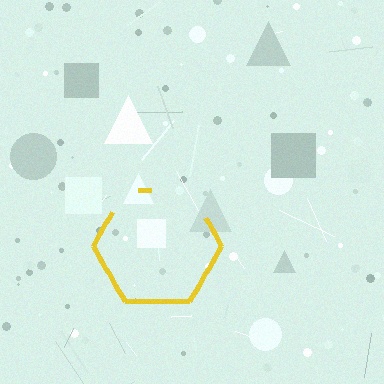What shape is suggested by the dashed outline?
The dashed outline suggests a hexagon.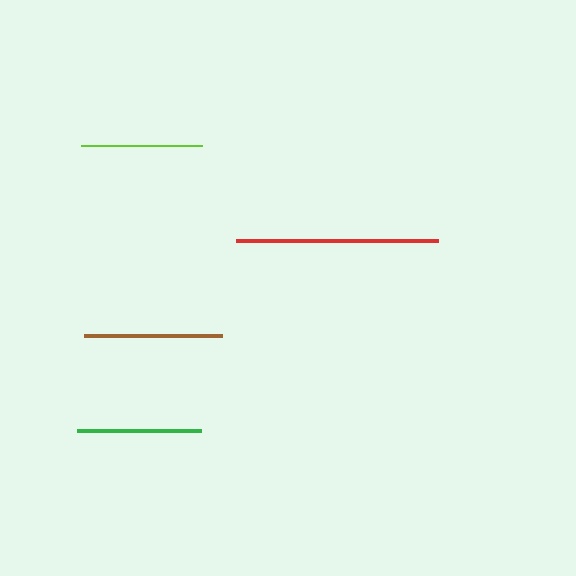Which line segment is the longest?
The red line is the longest at approximately 202 pixels.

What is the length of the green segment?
The green segment is approximately 124 pixels long.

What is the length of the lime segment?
The lime segment is approximately 121 pixels long.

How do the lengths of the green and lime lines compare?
The green and lime lines are approximately the same length.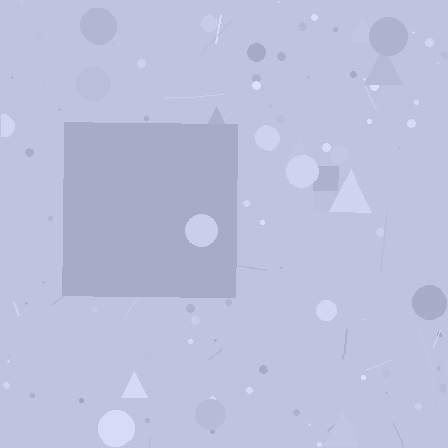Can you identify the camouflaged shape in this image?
The camouflaged shape is a square.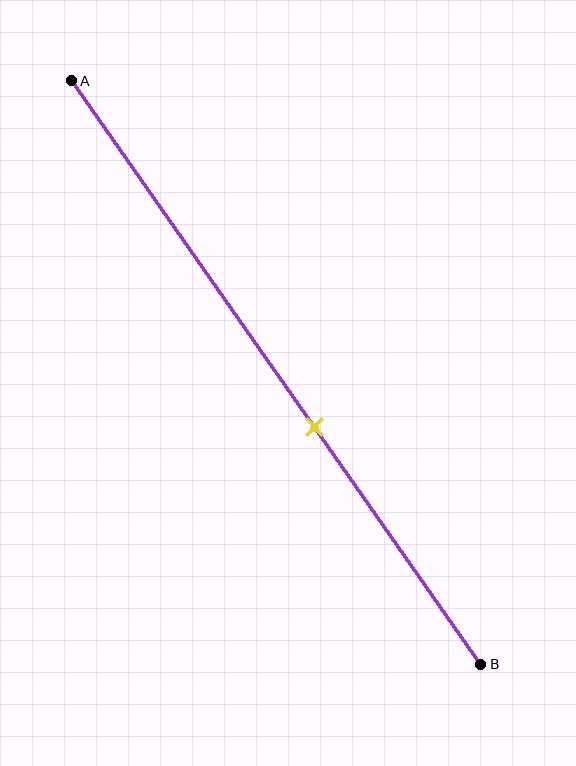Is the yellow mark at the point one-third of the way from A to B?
No, the mark is at about 60% from A, not at the 33% one-third point.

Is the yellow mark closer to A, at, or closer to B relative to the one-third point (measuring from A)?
The yellow mark is closer to point B than the one-third point of segment AB.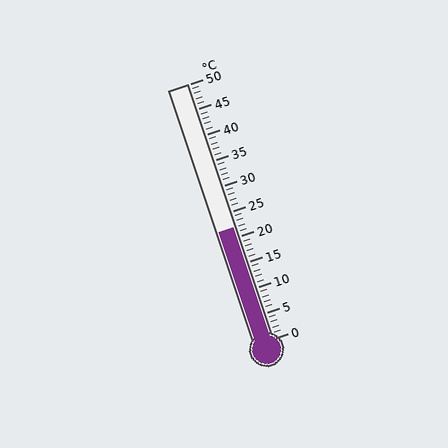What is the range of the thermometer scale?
The thermometer scale ranges from 0°C to 50°C.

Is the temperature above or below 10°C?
The temperature is above 10°C.